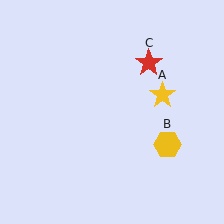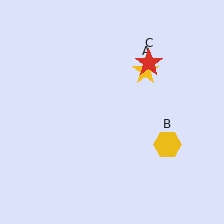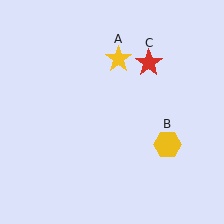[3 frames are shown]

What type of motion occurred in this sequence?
The yellow star (object A) rotated counterclockwise around the center of the scene.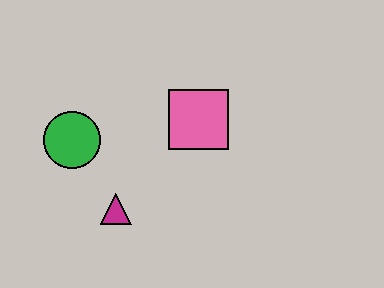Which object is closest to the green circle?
The magenta triangle is closest to the green circle.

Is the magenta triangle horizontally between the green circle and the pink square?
Yes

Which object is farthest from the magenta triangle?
The pink square is farthest from the magenta triangle.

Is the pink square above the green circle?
Yes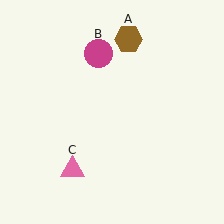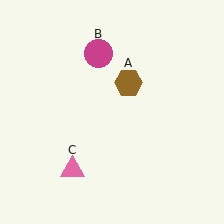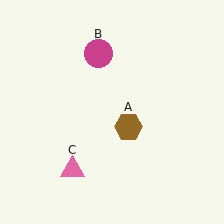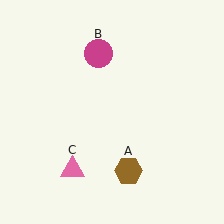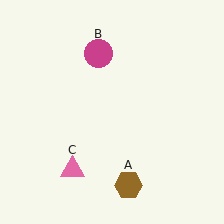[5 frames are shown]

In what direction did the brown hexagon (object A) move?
The brown hexagon (object A) moved down.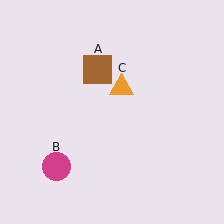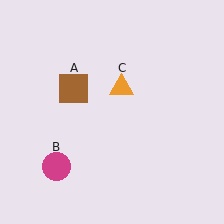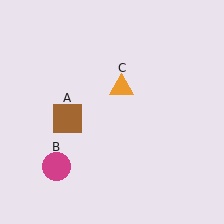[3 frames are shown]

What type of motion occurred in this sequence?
The brown square (object A) rotated counterclockwise around the center of the scene.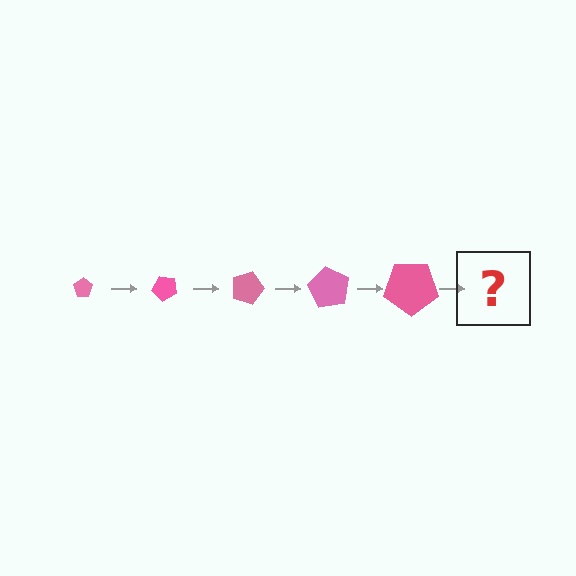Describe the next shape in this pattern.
It should be a pentagon, larger than the previous one and rotated 225 degrees from the start.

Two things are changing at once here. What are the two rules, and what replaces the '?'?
The two rules are that the pentagon grows larger each step and it rotates 45 degrees each step. The '?' should be a pentagon, larger than the previous one and rotated 225 degrees from the start.